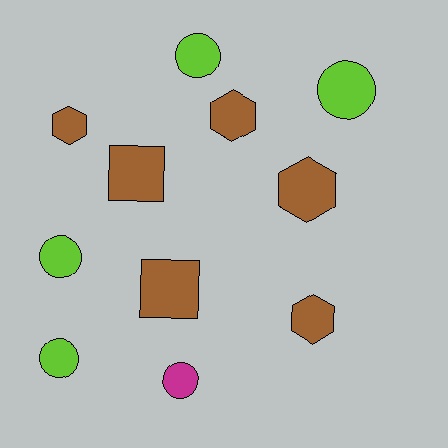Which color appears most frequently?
Brown, with 6 objects.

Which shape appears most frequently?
Circle, with 5 objects.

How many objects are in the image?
There are 11 objects.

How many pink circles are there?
There are no pink circles.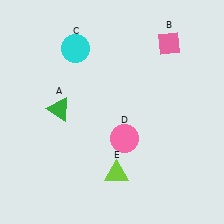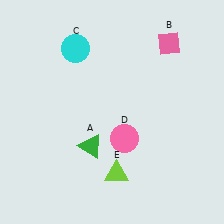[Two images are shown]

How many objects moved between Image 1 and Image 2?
1 object moved between the two images.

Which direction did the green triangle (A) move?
The green triangle (A) moved down.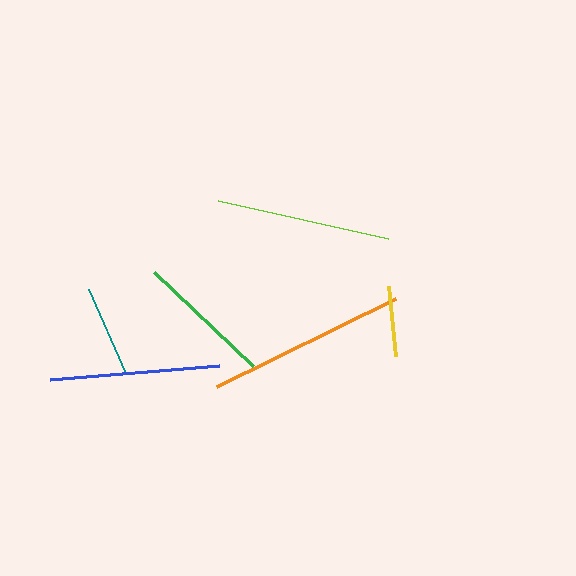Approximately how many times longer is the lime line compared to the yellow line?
The lime line is approximately 2.5 times the length of the yellow line.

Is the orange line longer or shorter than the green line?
The orange line is longer than the green line.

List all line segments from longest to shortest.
From longest to shortest: orange, lime, blue, green, teal, yellow.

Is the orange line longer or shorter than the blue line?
The orange line is longer than the blue line.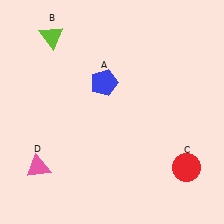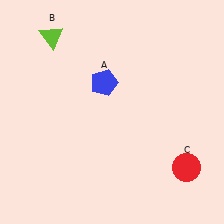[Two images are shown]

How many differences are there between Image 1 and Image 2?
There is 1 difference between the two images.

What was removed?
The pink triangle (D) was removed in Image 2.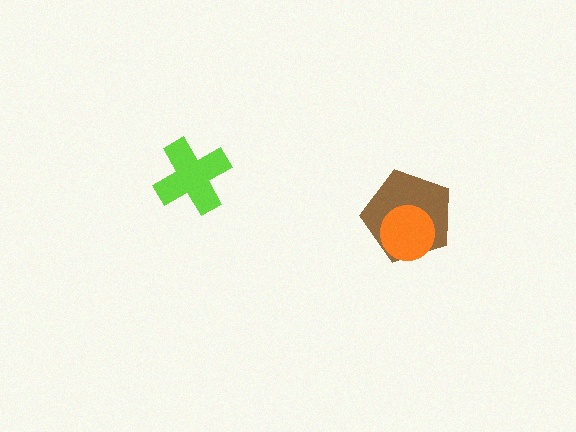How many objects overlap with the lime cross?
0 objects overlap with the lime cross.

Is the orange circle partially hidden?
No, no other shape covers it.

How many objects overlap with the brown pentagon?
1 object overlaps with the brown pentagon.